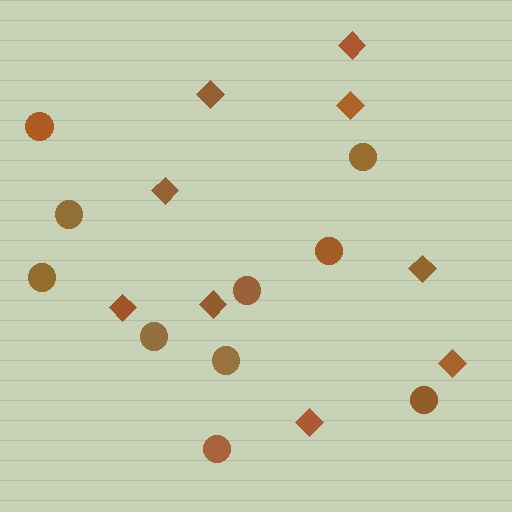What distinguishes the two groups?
There are 2 groups: one group of diamonds (9) and one group of circles (10).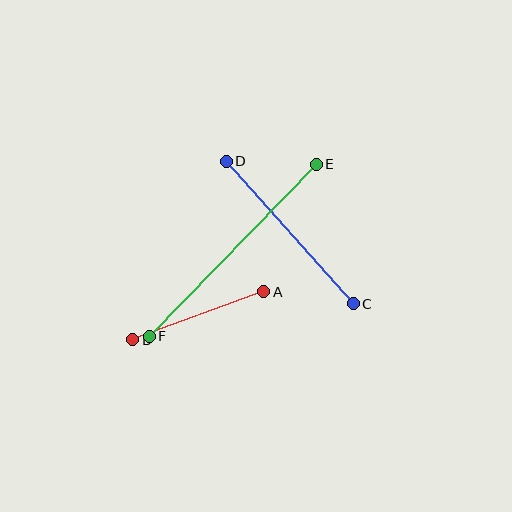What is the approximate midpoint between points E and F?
The midpoint is at approximately (233, 250) pixels.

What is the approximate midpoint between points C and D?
The midpoint is at approximately (290, 232) pixels.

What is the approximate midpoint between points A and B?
The midpoint is at approximately (199, 316) pixels.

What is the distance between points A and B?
The distance is approximately 140 pixels.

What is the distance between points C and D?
The distance is approximately 191 pixels.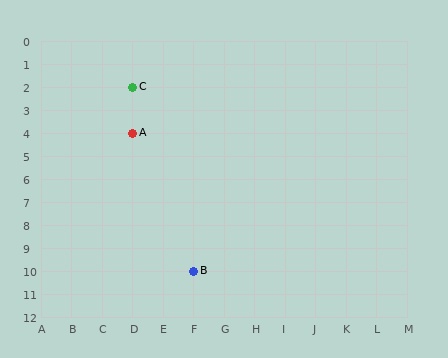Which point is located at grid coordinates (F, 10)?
Point B is at (F, 10).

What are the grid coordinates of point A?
Point A is at grid coordinates (D, 4).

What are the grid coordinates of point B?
Point B is at grid coordinates (F, 10).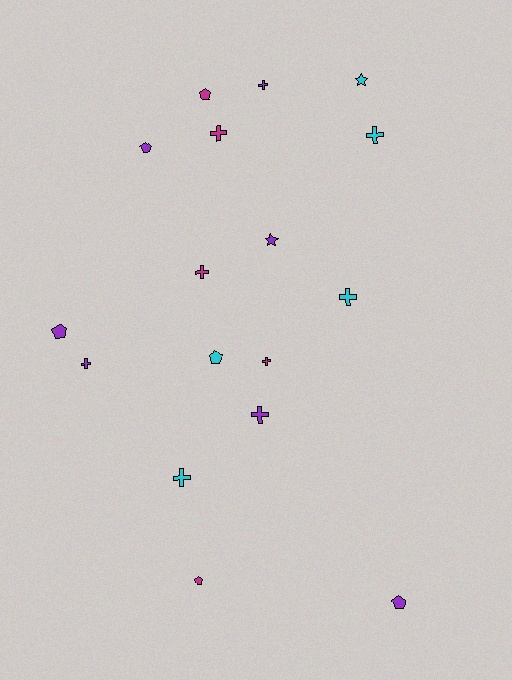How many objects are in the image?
There are 17 objects.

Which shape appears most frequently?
Cross, with 9 objects.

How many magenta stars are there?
There are no magenta stars.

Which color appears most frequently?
Purple, with 7 objects.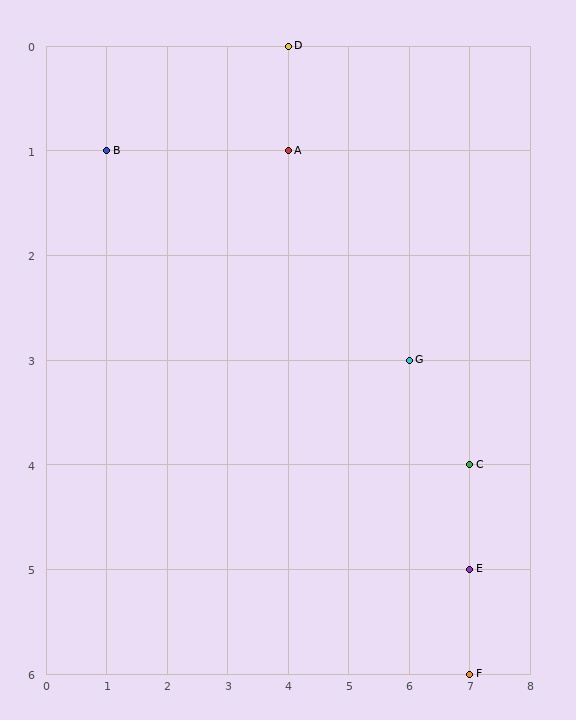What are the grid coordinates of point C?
Point C is at grid coordinates (7, 4).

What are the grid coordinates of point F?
Point F is at grid coordinates (7, 6).